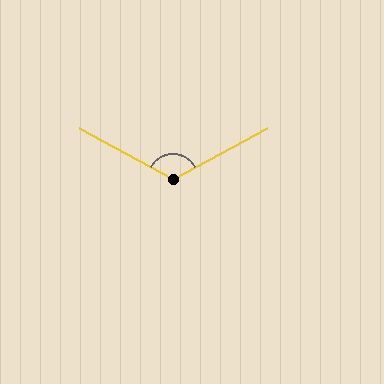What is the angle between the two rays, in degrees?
Approximately 124 degrees.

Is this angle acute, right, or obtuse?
It is obtuse.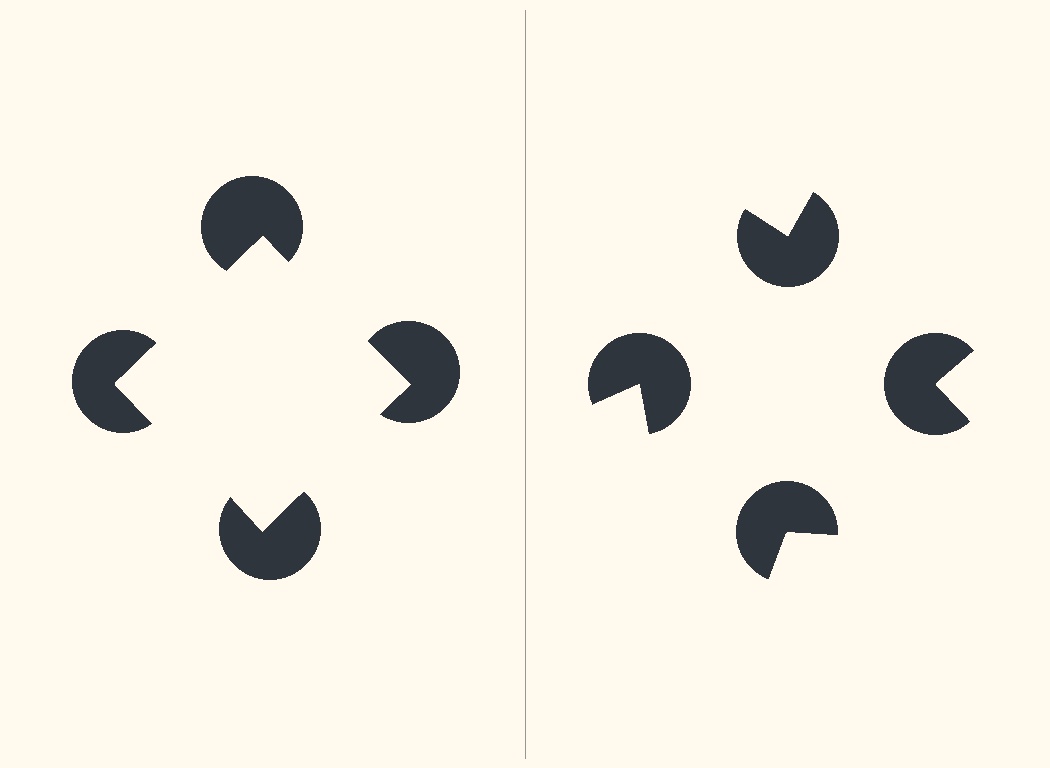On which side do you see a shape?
An illusory square appears on the left side. On the right side the wedge cuts are rotated, so no coherent shape forms.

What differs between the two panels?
The pac-man discs are positioned identically on both sides; only the wedge orientations differ. On the left they align to a square; on the right they are misaligned.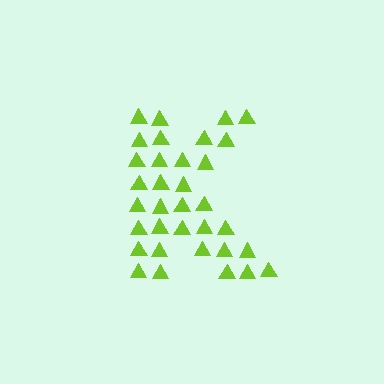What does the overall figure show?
The overall figure shows the letter K.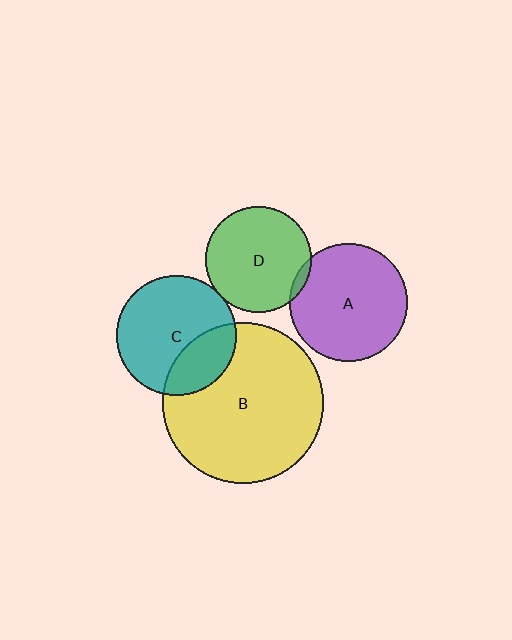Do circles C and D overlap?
Yes.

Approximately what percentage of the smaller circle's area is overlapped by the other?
Approximately 5%.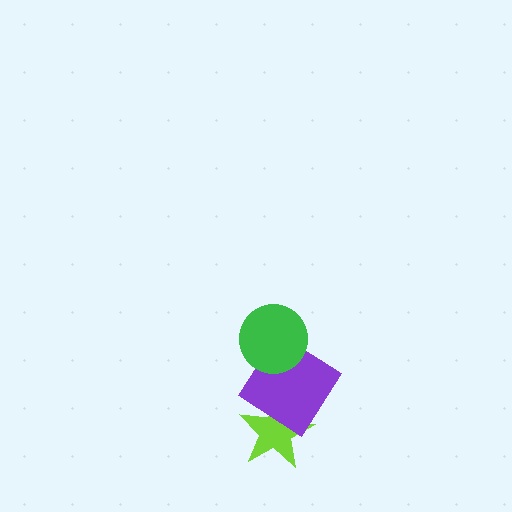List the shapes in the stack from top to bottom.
From top to bottom: the green circle, the purple diamond, the lime star.